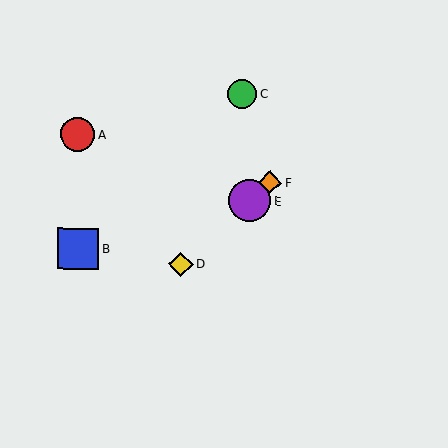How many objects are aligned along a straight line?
3 objects (D, E, F) are aligned along a straight line.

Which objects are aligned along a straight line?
Objects D, E, F are aligned along a straight line.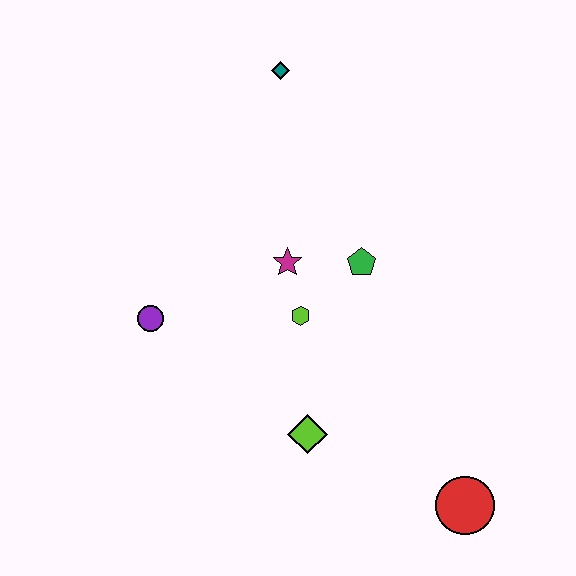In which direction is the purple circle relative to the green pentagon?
The purple circle is to the left of the green pentagon.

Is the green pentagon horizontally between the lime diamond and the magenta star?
No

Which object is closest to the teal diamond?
The magenta star is closest to the teal diamond.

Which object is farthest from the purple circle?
The red circle is farthest from the purple circle.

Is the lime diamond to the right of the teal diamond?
Yes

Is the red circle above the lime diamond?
No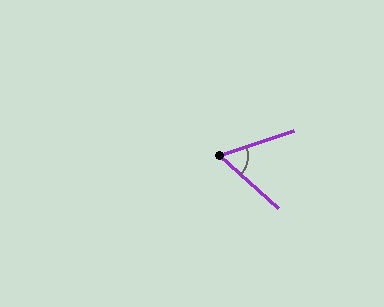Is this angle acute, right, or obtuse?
It is acute.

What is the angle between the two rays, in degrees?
Approximately 60 degrees.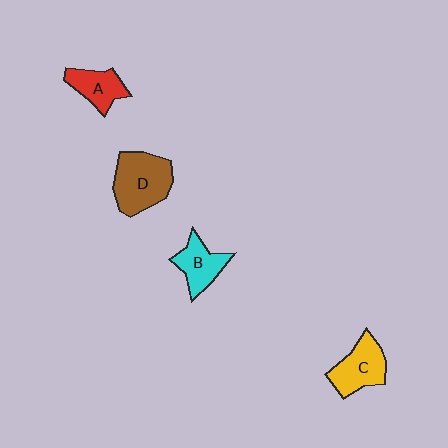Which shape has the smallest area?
Shape A (red).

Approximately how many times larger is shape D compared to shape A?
Approximately 1.7 times.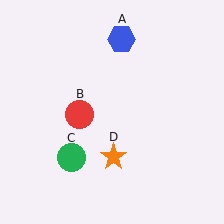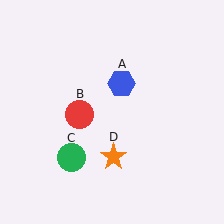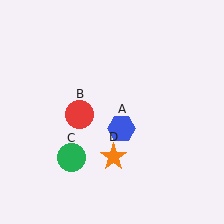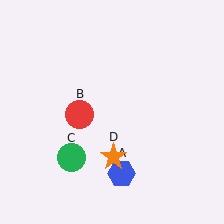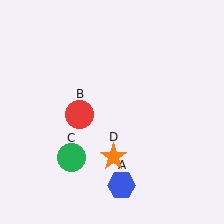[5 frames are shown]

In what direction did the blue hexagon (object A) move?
The blue hexagon (object A) moved down.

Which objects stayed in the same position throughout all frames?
Red circle (object B) and green circle (object C) and orange star (object D) remained stationary.